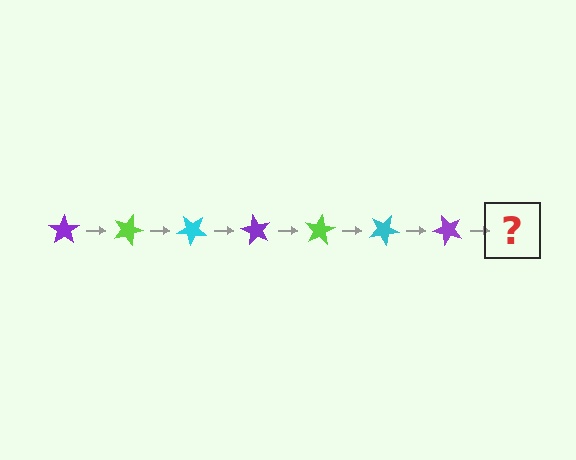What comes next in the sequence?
The next element should be a lime star, rotated 140 degrees from the start.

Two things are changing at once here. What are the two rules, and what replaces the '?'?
The two rules are that it rotates 20 degrees each step and the color cycles through purple, lime, and cyan. The '?' should be a lime star, rotated 140 degrees from the start.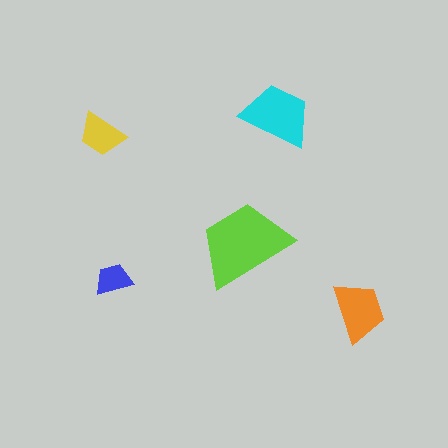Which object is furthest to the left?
The yellow trapezoid is leftmost.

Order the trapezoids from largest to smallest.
the lime one, the cyan one, the orange one, the yellow one, the blue one.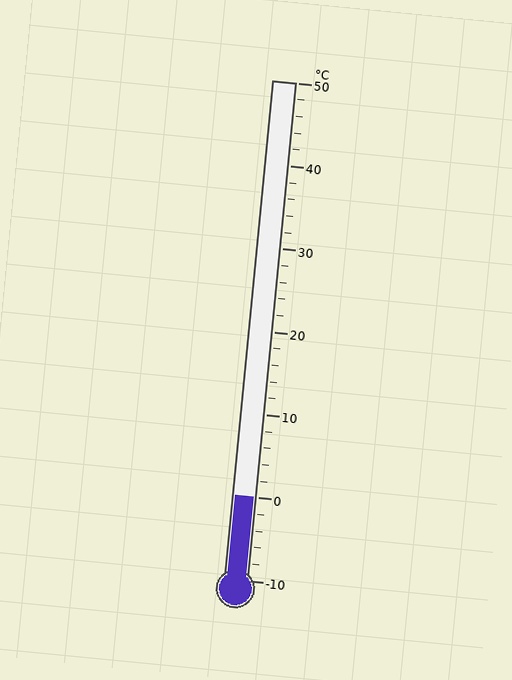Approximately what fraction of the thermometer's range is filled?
The thermometer is filled to approximately 15% of its range.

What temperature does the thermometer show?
The thermometer shows approximately 0°C.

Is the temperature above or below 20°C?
The temperature is below 20°C.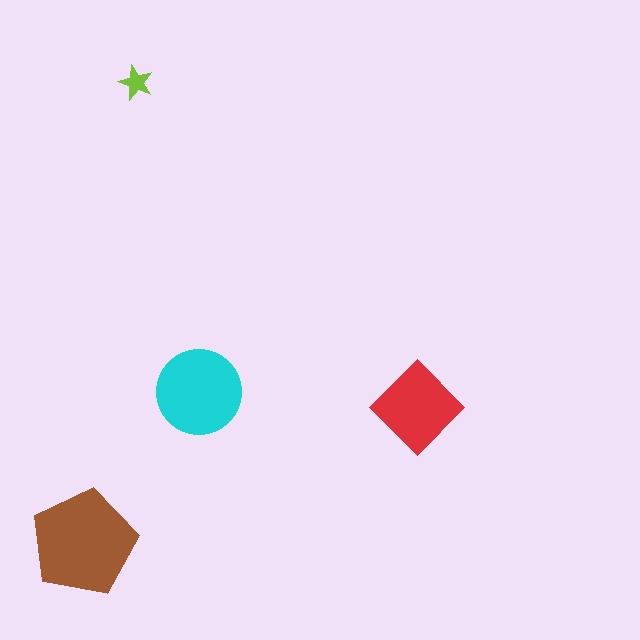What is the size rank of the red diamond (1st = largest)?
3rd.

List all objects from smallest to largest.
The lime star, the red diamond, the cyan circle, the brown pentagon.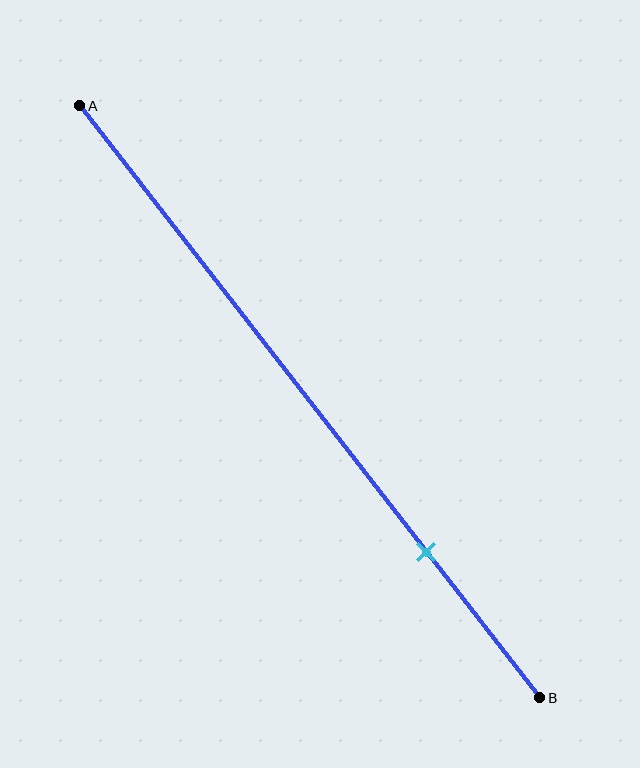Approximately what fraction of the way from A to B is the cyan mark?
The cyan mark is approximately 75% of the way from A to B.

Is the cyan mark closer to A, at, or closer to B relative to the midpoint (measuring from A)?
The cyan mark is closer to point B than the midpoint of segment AB.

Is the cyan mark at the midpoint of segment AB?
No, the mark is at about 75% from A, not at the 50% midpoint.